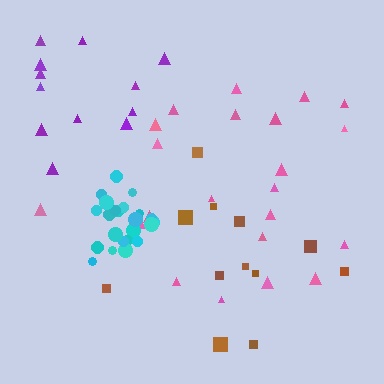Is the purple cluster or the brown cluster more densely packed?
Brown.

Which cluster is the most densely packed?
Cyan.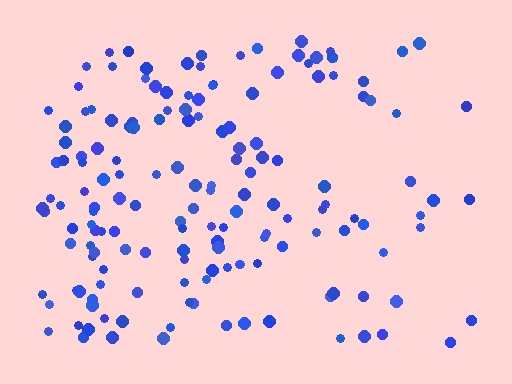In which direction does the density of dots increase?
From right to left, with the left side densest.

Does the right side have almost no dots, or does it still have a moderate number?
Still a moderate number, just noticeably fewer than the left.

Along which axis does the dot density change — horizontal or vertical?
Horizontal.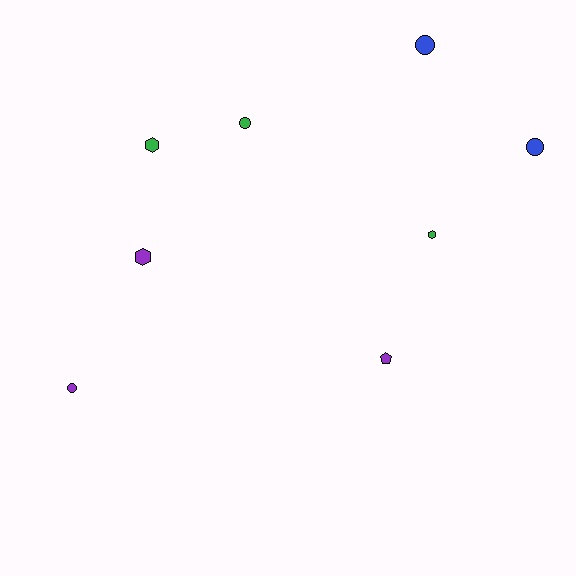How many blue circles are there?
There are 2 blue circles.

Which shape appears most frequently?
Circle, with 4 objects.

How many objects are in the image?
There are 8 objects.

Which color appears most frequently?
Green, with 3 objects.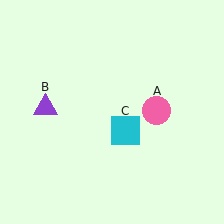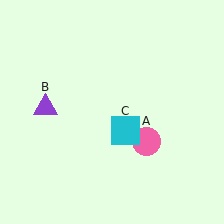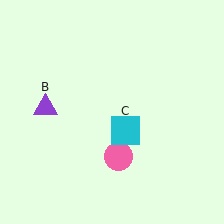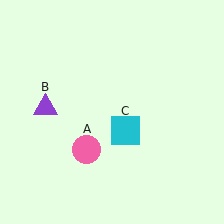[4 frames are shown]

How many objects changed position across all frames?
1 object changed position: pink circle (object A).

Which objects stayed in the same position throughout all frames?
Purple triangle (object B) and cyan square (object C) remained stationary.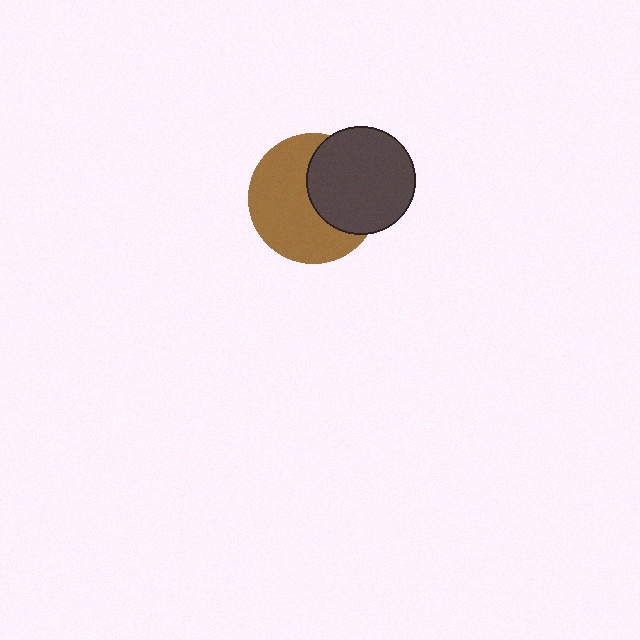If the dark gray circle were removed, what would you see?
You would see the complete brown circle.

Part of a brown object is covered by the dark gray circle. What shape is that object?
It is a circle.